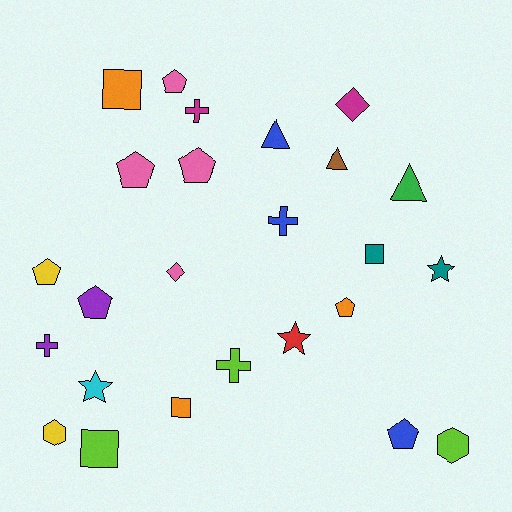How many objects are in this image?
There are 25 objects.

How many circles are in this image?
There are no circles.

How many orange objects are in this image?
There are 3 orange objects.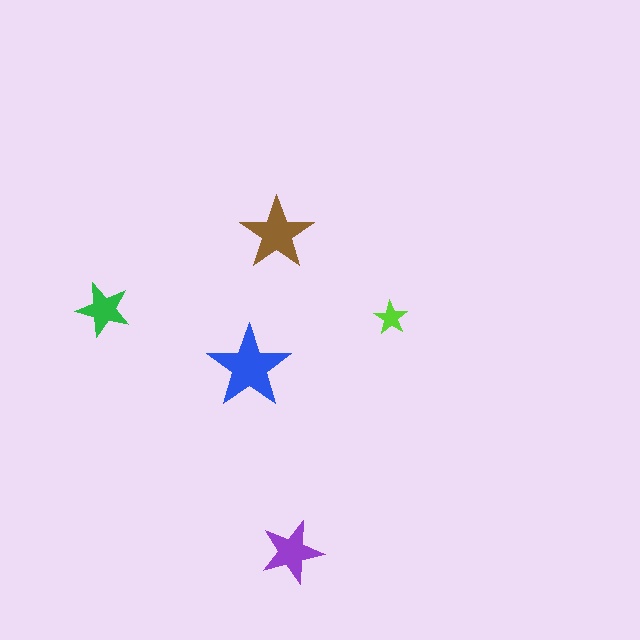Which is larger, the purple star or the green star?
The purple one.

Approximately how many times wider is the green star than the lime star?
About 1.5 times wider.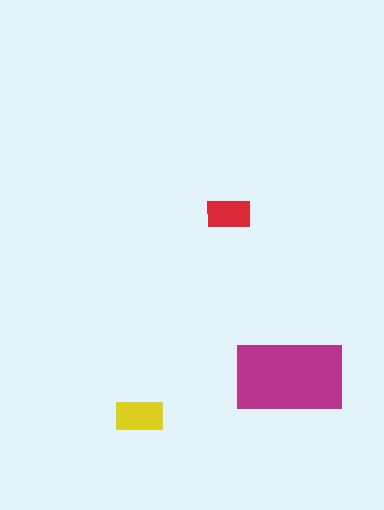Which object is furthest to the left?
The yellow rectangle is leftmost.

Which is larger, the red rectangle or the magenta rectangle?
The magenta one.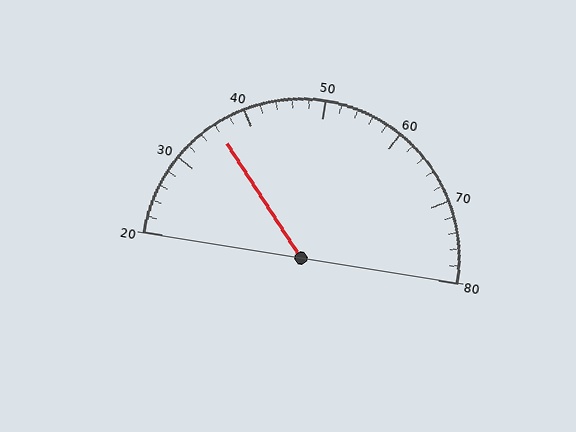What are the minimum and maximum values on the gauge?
The gauge ranges from 20 to 80.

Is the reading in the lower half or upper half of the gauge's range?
The reading is in the lower half of the range (20 to 80).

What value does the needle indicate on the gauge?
The needle indicates approximately 36.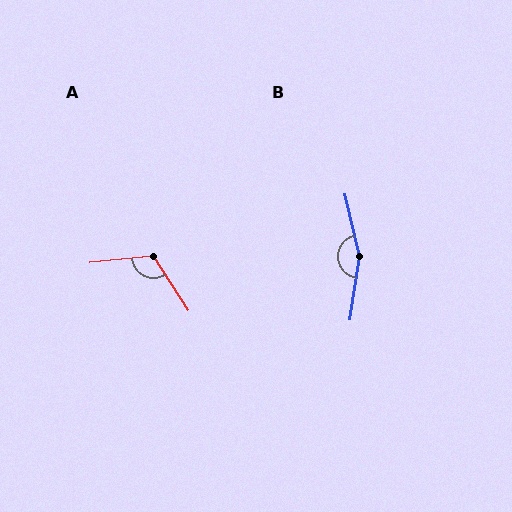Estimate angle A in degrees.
Approximately 117 degrees.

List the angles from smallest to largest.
A (117°), B (158°).